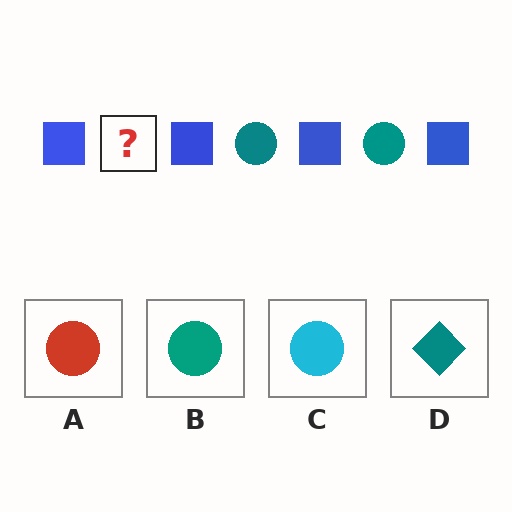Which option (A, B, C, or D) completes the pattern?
B.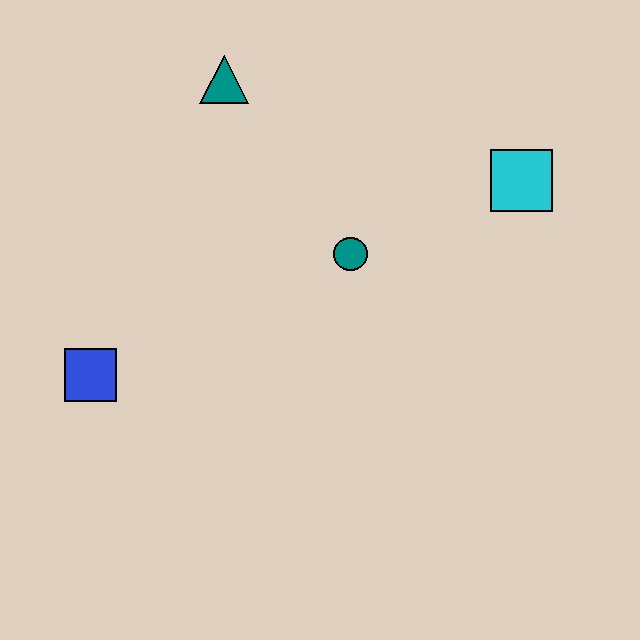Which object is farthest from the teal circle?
The blue square is farthest from the teal circle.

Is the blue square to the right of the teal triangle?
No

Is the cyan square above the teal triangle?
No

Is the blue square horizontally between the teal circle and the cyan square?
No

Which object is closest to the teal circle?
The cyan square is closest to the teal circle.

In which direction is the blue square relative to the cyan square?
The blue square is to the left of the cyan square.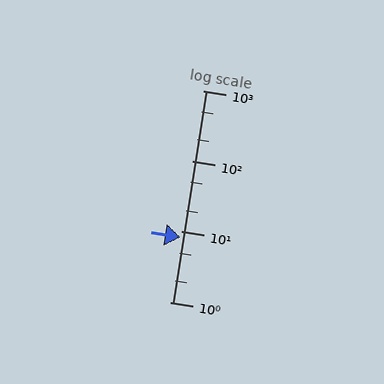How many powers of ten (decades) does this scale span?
The scale spans 3 decades, from 1 to 1000.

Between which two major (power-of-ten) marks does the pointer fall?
The pointer is between 1 and 10.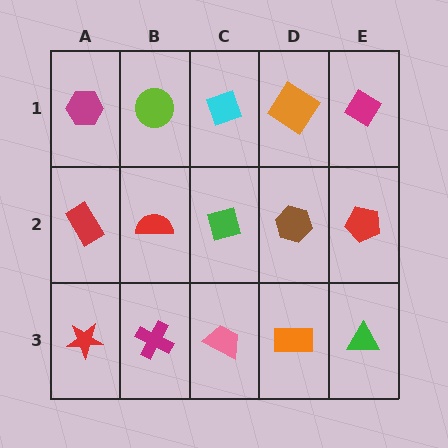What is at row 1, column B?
A lime circle.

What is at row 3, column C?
A pink trapezoid.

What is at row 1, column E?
A magenta diamond.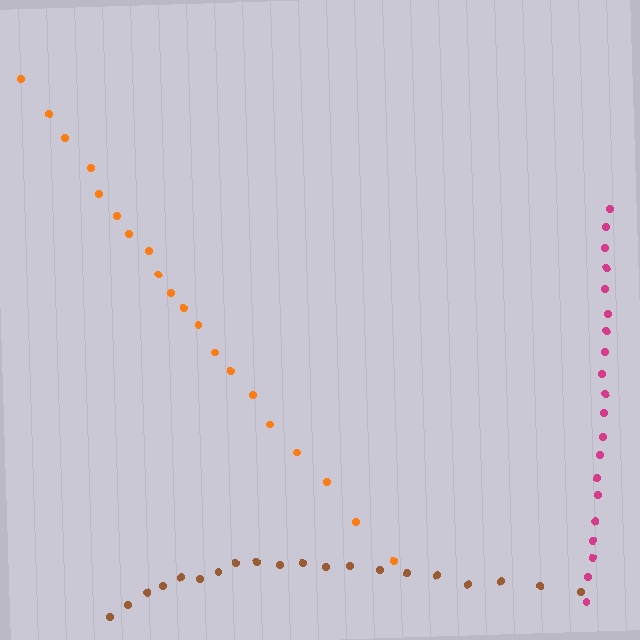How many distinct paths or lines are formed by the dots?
There are 3 distinct paths.